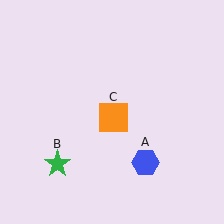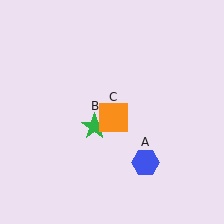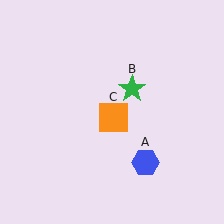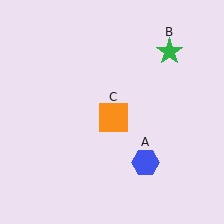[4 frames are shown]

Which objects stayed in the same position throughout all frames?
Blue hexagon (object A) and orange square (object C) remained stationary.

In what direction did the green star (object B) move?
The green star (object B) moved up and to the right.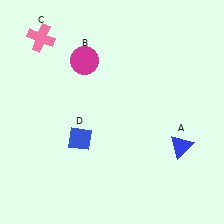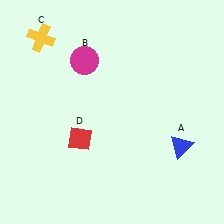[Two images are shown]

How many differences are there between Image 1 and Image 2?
There are 2 differences between the two images.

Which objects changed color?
C changed from pink to yellow. D changed from blue to red.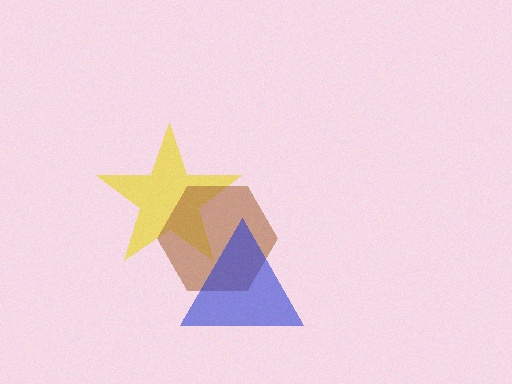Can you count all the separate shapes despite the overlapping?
Yes, there are 3 separate shapes.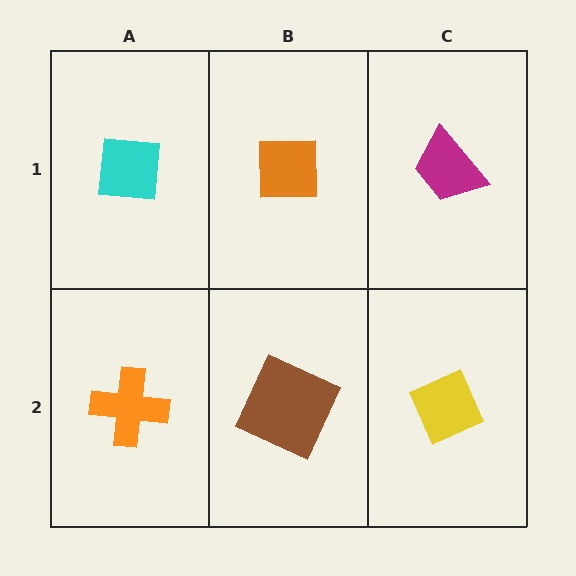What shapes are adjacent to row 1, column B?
A brown square (row 2, column B), a cyan square (row 1, column A), a magenta trapezoid (row 1, column C).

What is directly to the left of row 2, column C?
A brown square.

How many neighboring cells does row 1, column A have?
2.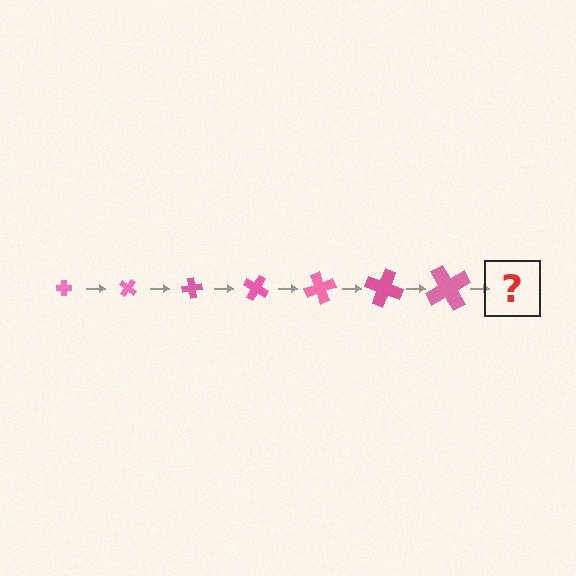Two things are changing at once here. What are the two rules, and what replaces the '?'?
The two rules are that the cross grows larger each step and it rotates 40 degrees each step. The '?' should be a cross, larger than the previous one and rotated 280 degrees from the start.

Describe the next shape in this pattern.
It should be a cross, larger than the previous one and rotated 280 degrees from the start.